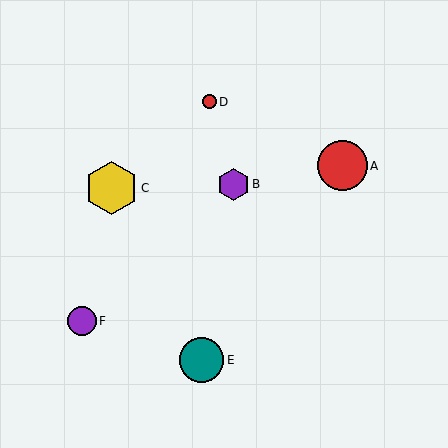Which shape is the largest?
The yellow hexagon (labeled C) is the largest.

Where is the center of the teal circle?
The center of the teal circle is at (202, 360).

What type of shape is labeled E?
Shape E is a teal circle.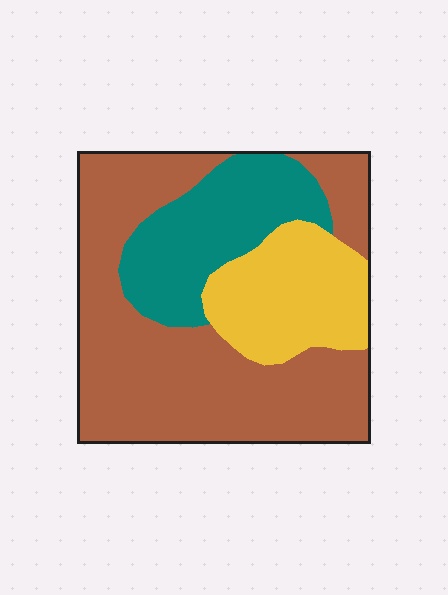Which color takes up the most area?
Brown, at roughly 55%.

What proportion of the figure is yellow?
Yellow covers about 20% of the figure.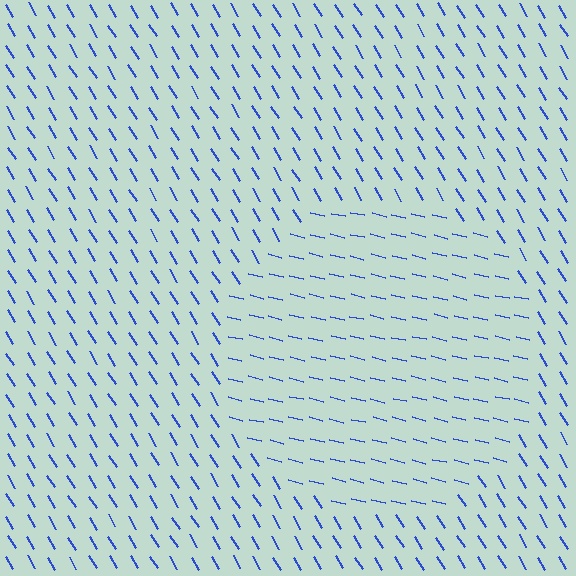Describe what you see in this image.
The image is filled with small blue line segments. A circle region in the image has lines oriented differently from the surrounding lines, creating a visible texture boundary.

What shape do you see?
I see a circle.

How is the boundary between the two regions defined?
The boundary is defined purely by a change in line orientation (approximately 45 degrees difference). All lines are the same color and thickness.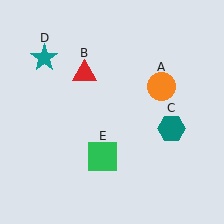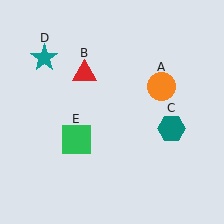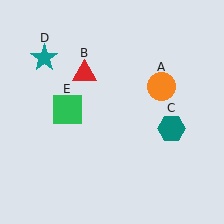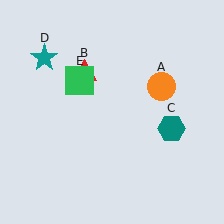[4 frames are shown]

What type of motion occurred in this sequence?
The green square (object E) rotated clockwise around the center of the scene.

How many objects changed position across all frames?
1 object changed position: green square (object E).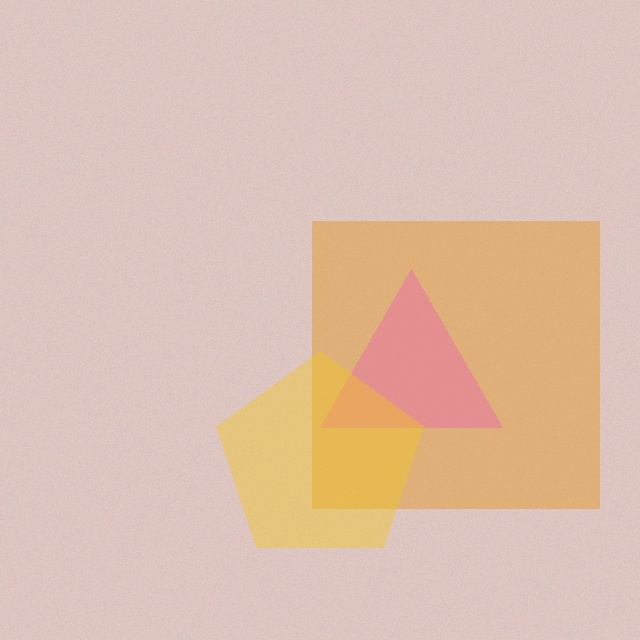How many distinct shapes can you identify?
There are 3 distinct shapes: an orange square, a pink triangle, a yellow pentagon.